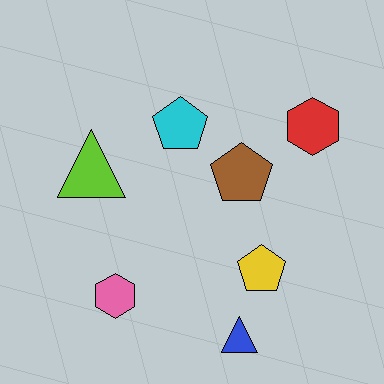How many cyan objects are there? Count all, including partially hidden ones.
There is 1 cyan object.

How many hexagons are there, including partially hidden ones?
There are 2 hexagons.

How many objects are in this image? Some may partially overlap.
There are 7 objects.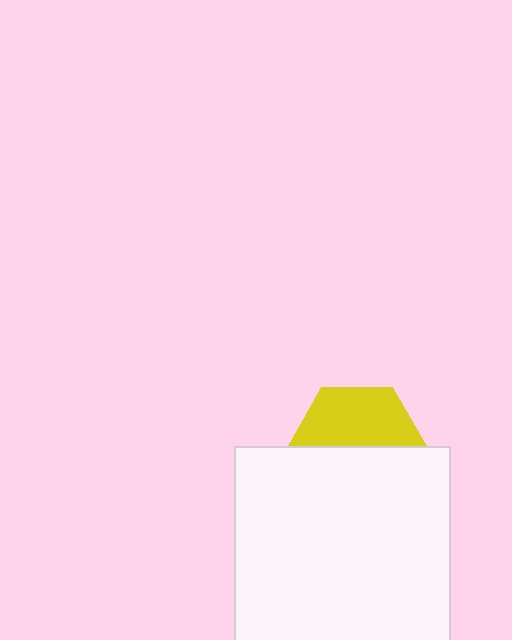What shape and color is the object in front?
The object in front is a white square.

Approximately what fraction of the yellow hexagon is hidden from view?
Roughly 54% of the yellow hexagon is hidden behind the white square.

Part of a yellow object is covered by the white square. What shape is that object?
It is a hexagon.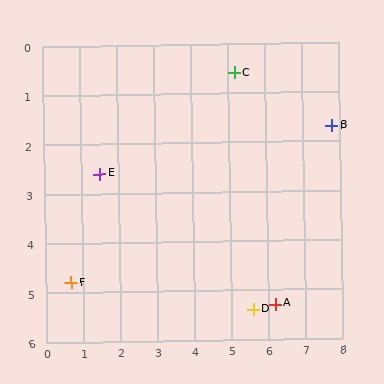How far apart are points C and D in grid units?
Points C and D are about 4.8 grid units apart.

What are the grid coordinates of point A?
Point A is at approximately (6.2, 5.3).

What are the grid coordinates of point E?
Point E is at approximately (1.5, 2.6).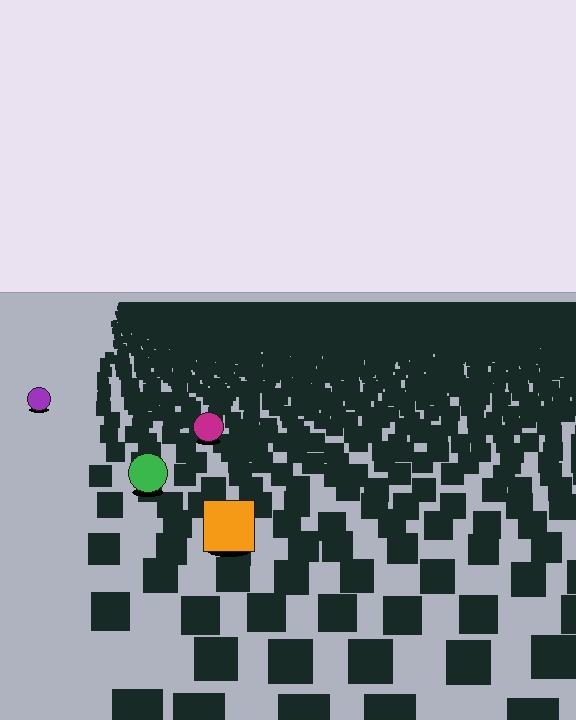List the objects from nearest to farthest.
From nearest to farthest: the orange square, the green circle, the magenta circle, the purple circle.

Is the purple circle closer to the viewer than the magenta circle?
No. The magenta circle is closer — you can tell from the texture gradient: the ground texture is coarser near it.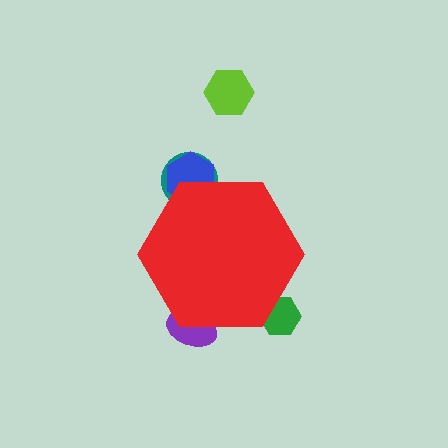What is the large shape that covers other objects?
A red hexagon.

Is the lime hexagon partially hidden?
No, the lime hexagon is fully visible.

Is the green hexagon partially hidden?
Yes, the green hexagon is partially hidden behind the red hexagon.